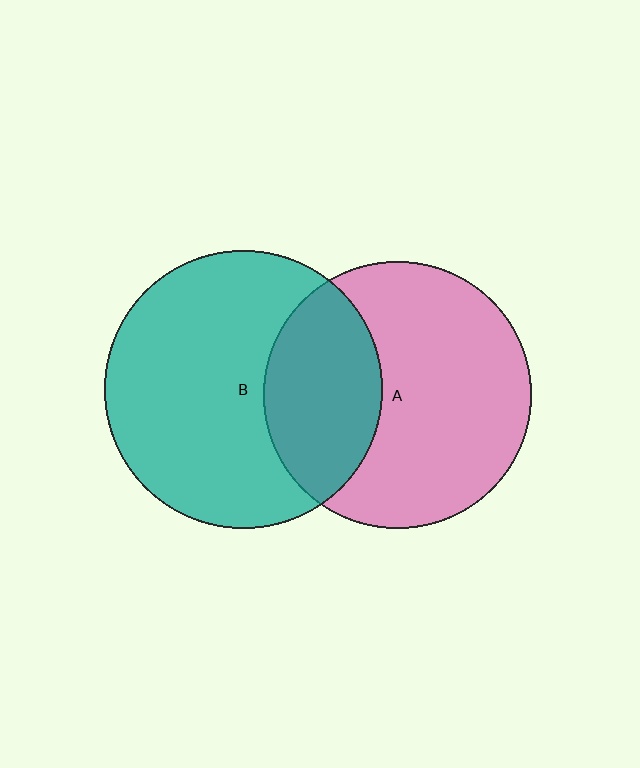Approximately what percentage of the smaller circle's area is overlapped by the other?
Approximately 35%.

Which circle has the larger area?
Circle B (teal).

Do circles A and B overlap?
Yes.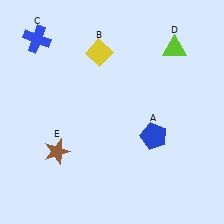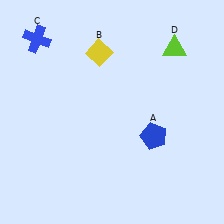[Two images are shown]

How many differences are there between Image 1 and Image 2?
There is 1 difference between the two images.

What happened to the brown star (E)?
The brown star (E) was removed in Image 2. It was in the bottom-left area of Image 1.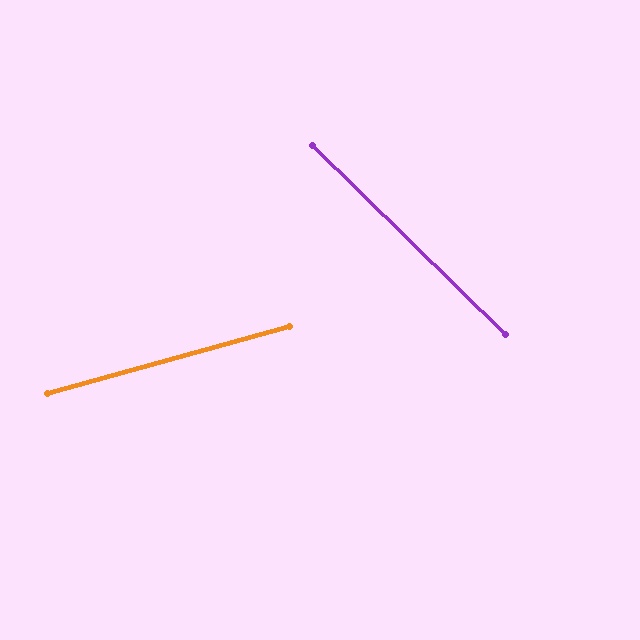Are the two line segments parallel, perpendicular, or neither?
Neither parallel nor perpendicular — they differ by about 60°.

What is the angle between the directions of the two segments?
Approximately 60 degrees.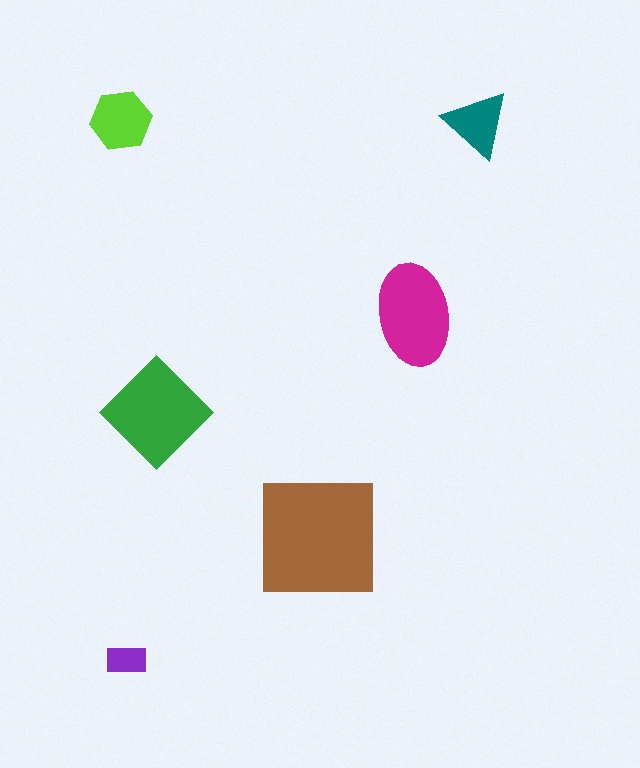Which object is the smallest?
The purple rectangle.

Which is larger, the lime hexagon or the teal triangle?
The lime hexagon.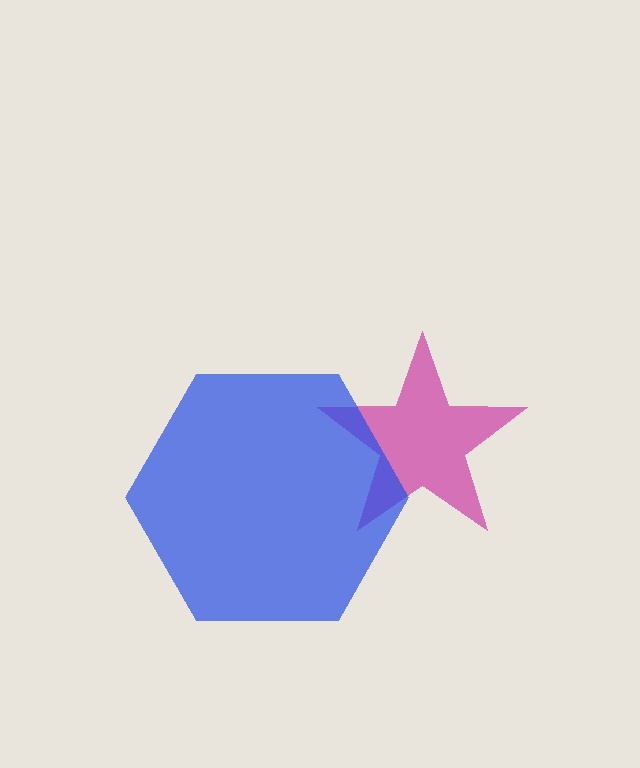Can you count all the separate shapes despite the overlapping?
Yes, there are 2 separate shapes.